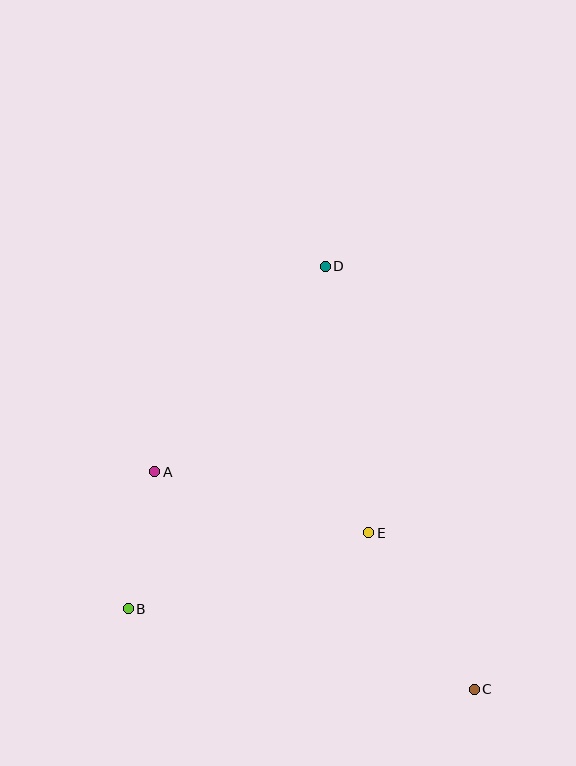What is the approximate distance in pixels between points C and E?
The distance between C and E is approximately 189 pixels.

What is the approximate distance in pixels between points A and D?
The distance between A and D is approximately 267 pixels.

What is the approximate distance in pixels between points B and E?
The distance between B and E is approximately 252 pixels.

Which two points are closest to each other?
Points A and B are closest to each other.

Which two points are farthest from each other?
Points C and D are farthest from each other.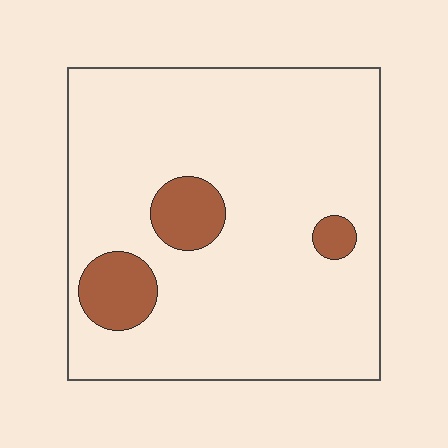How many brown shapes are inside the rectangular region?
3.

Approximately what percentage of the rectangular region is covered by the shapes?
Approximately 10%.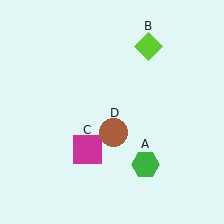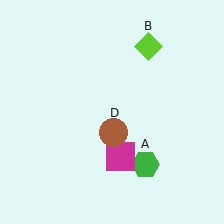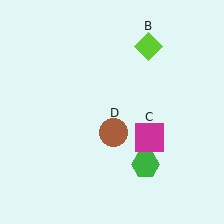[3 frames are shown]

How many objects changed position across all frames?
1 object changed position: magenta square (object C).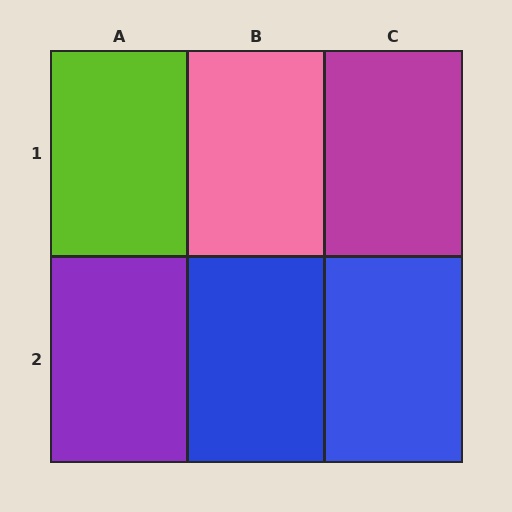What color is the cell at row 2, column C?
Blue.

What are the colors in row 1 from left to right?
Lime, pink, magenta.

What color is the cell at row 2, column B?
Blue.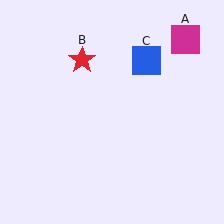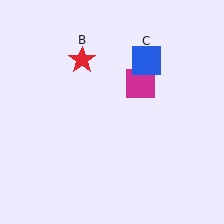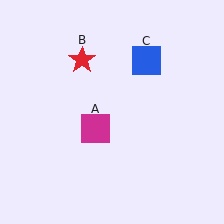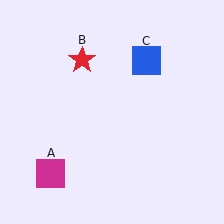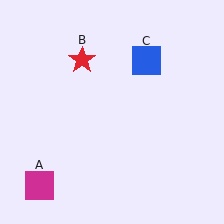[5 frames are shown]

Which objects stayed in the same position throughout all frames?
Red star (object B) and blue square (object C) remained stationary.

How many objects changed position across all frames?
1 object changed position: magenta square (object A).